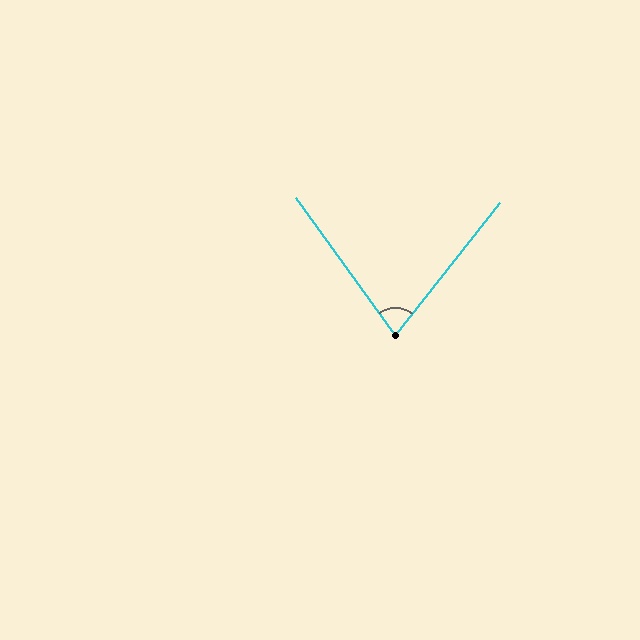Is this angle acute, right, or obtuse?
It is acute.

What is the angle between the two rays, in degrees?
Approximately 74 degrees.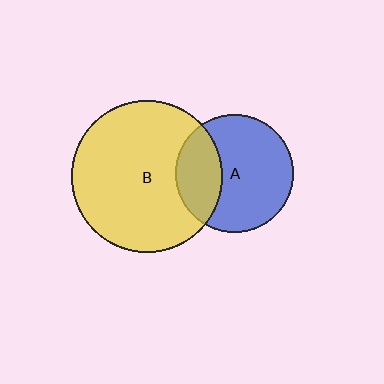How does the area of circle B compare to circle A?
Approximately 1.6 times.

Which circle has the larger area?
Circle B (yellow).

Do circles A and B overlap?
Yes.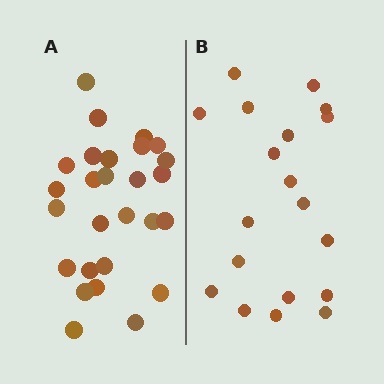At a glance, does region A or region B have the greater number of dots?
Region A (the left region) has more dots.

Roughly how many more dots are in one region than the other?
Region A has roughly 8 or so more dots than region B.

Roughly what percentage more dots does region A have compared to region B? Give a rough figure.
About 40% more.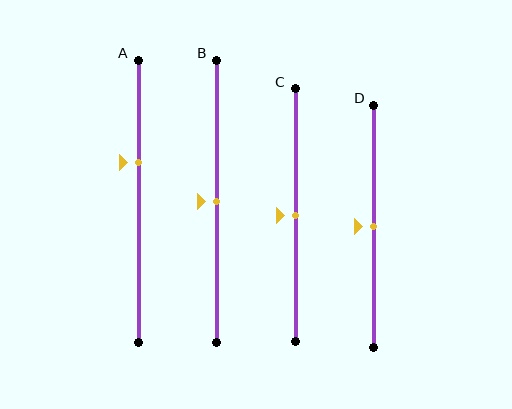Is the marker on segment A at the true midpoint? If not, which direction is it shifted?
No, the marker on segment A is shifted upward by about 14% of the segment length.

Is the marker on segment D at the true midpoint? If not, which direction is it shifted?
Yes, the marker on segment D is at the true midpoint.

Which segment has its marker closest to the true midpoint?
Segment B has its marker closest to the true midpoint.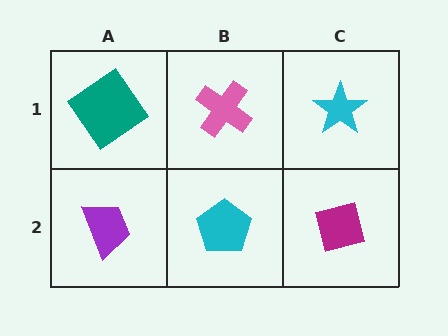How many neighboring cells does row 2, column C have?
2.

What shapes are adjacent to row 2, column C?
A cyan star (row 1, column C), a cyan pentagon (row 2, column B).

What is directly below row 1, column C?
A magenta square.